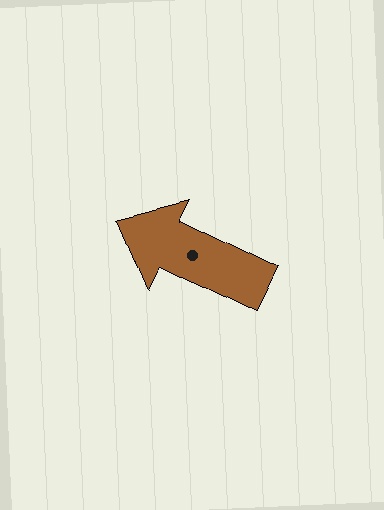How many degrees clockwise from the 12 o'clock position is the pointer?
Approximately 296 degrees.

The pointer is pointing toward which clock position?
Roughly 10 o'clock.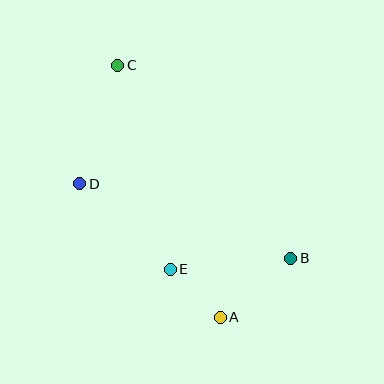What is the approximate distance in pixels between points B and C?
The distance between B and C is approximately 259 pixels.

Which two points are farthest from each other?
Points A and C are farthest from each other.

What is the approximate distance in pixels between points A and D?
The distance between A and D is approximately 194 pixels.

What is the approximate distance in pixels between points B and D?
The distance between B and D is approximately 224 pixels.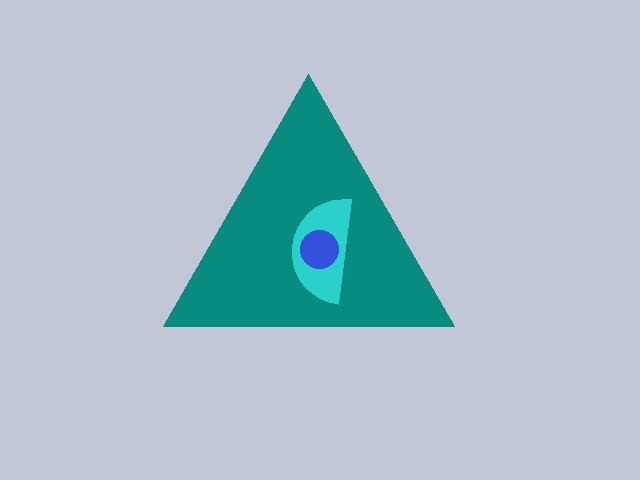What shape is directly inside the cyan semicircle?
The blue circle.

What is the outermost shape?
The teal triangle.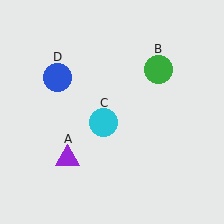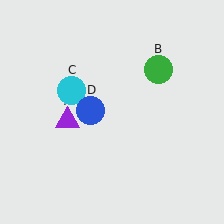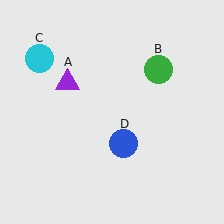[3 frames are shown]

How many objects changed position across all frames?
3 objects changed position: purple triangle (object A), cyan circle (object C), blue circle (object D).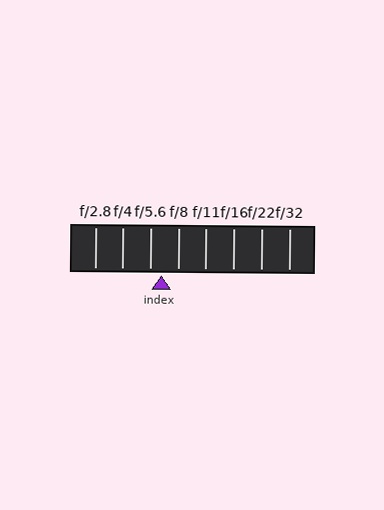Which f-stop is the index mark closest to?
The index mark is closest to f/5.6.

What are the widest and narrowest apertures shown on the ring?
The widest aperture shown is f/2.8 and the narrowest is f/32.